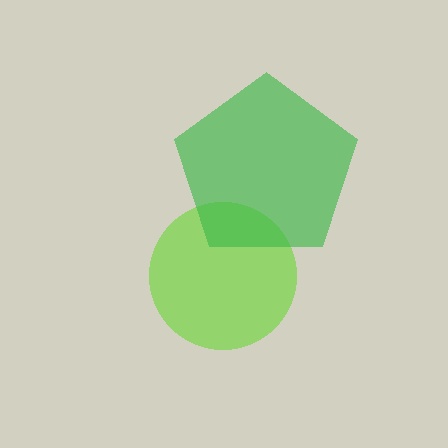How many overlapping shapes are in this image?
There are 2 overlapping shapes in the image.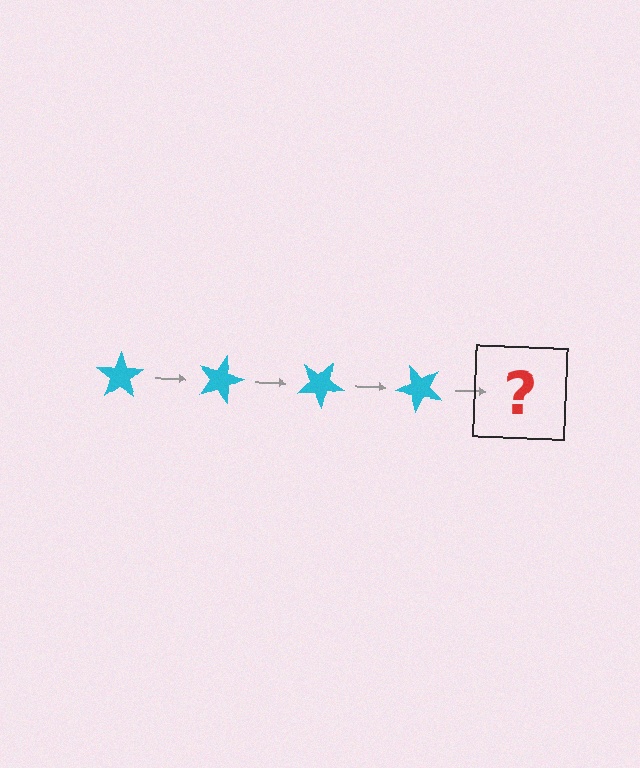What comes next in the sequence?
The next element should be a cyan star rotated 60 degrees.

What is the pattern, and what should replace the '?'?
The pattern is that the star rotates 15 degrees each step. The '?' should be a cyan star rotated 60 degrees.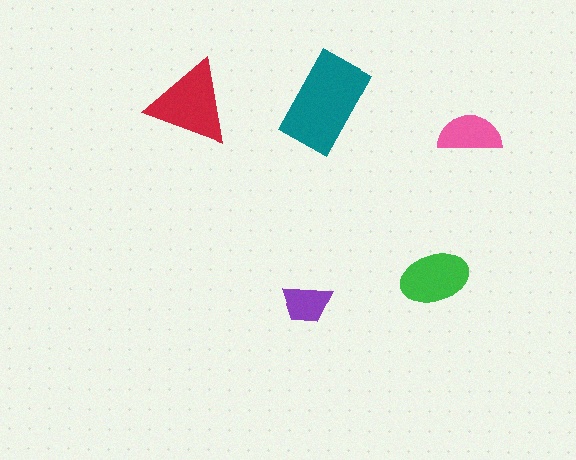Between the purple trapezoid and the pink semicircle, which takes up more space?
The pink semicircle.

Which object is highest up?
The teal rectangle is topmost.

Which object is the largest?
The teal rectangle.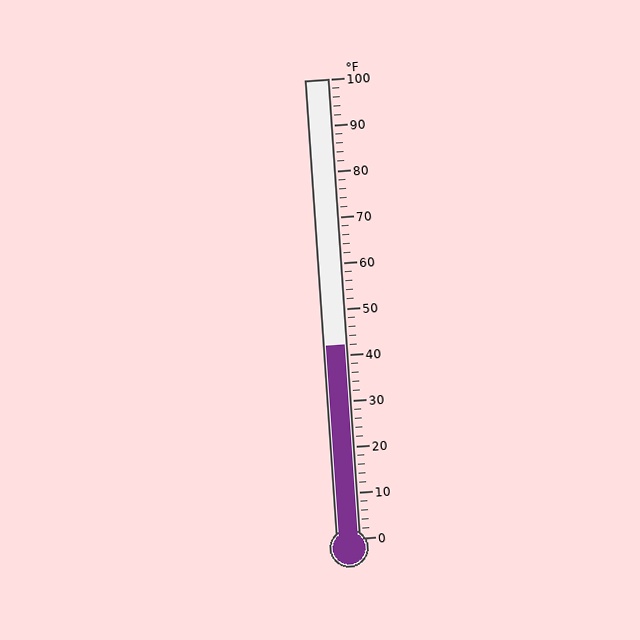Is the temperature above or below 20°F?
The temperature is above 20°F.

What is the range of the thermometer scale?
The thermometer scale ranges from 0°F to 100°F.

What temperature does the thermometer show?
The thermometer shows approximately 42°F.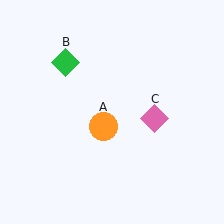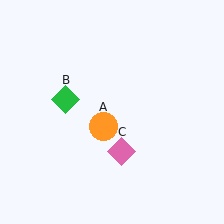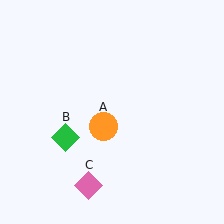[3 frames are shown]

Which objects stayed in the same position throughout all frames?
Orange circle (object A) remained stationary.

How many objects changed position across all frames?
2 objects changed position: green diamond (object B), pink diamond (object C).